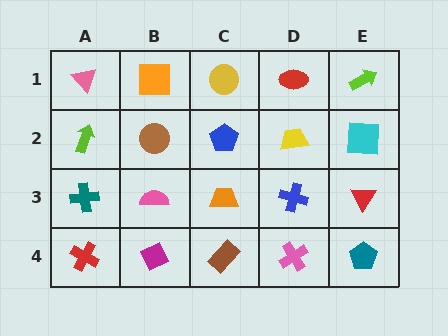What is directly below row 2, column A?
A teal cross.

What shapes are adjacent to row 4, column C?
An orange trapezoid (row 3, column C), a magenta diamond (row 4, column B), a pink cross (row 4, column D).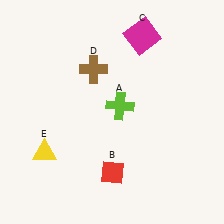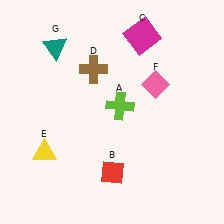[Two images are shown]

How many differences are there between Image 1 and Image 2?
There are 2 differences between the two images.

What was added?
A pink diamond (F), a teal triangle (G) were added in Image 2.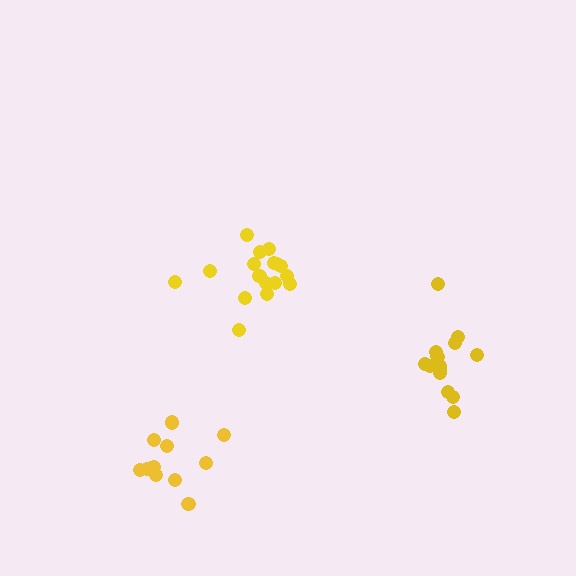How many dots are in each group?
Group 1: 15 dots, Group 2: 17 dots, Group 3: 12 dots (44 total).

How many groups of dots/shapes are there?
There are 3 groups.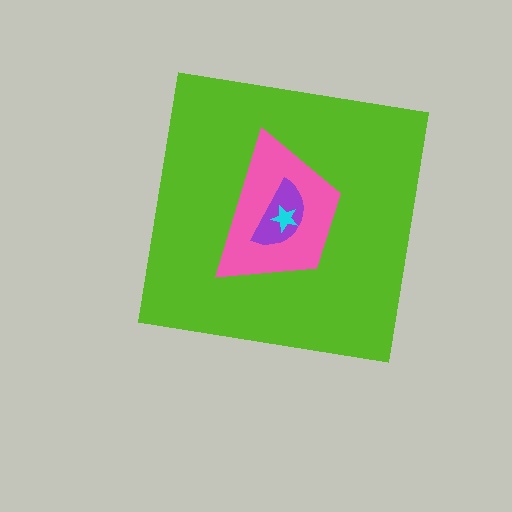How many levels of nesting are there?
4.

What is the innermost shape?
The cyan star.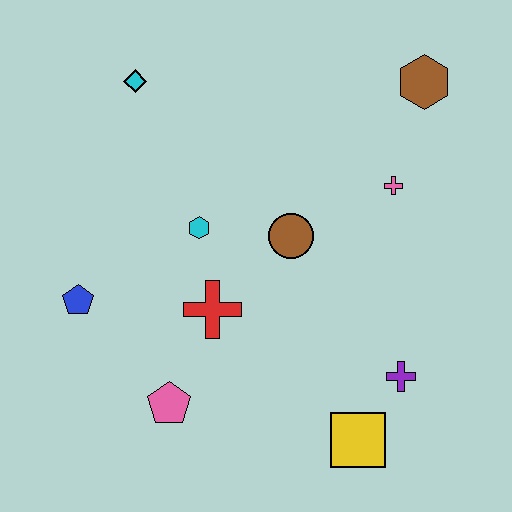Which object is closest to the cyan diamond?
The cyan hexagon is closest to the cyan diamond.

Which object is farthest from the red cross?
The brown hexagon is farthest from the red cross.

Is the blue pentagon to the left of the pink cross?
Yes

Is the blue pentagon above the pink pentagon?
Yes